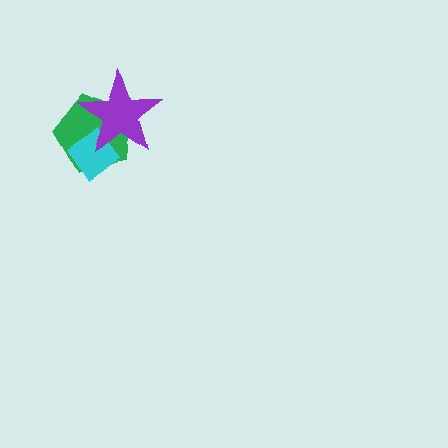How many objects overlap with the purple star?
2 objects overlap with the purple star.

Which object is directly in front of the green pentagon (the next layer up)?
The cyan diamond is directly in front of the green pentagon.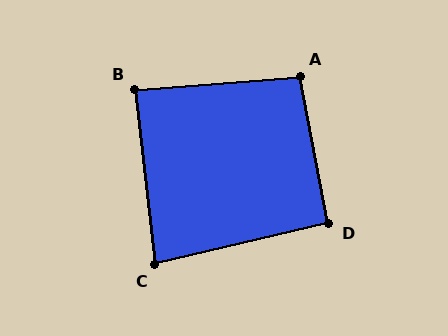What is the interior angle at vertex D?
Approximately 92 degrees (approximately right).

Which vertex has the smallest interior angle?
C, at approximately 84 degrees.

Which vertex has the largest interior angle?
A, at approximately 96 degrees.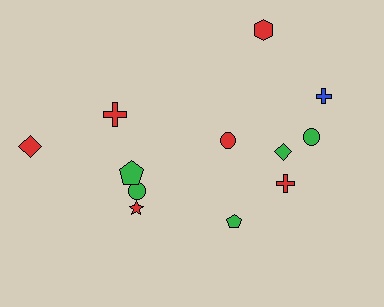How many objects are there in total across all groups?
There are 12 objects.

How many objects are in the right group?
There are 7 objects.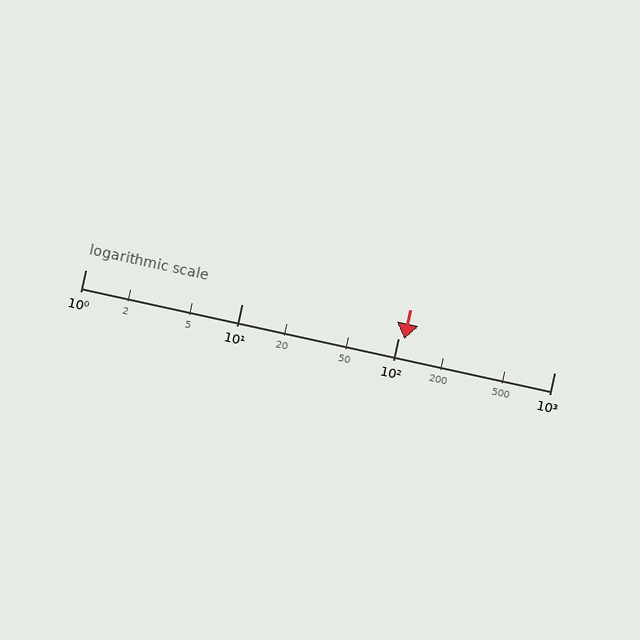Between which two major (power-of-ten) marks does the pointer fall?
The pointer is between 100 and 1000.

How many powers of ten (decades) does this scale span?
The scale spans 3 decades, from 1 to 1000.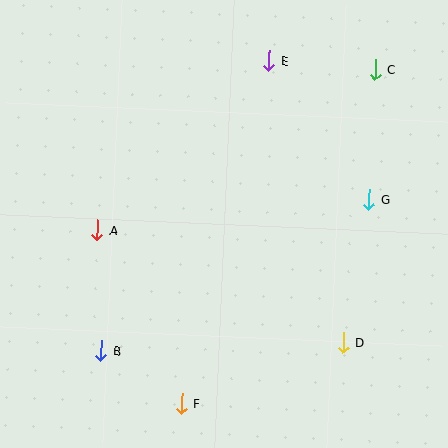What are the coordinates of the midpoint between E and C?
The midpoint between E and C is at (322, 65).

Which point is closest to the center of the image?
Point A at (97, 230) is closest to the center.